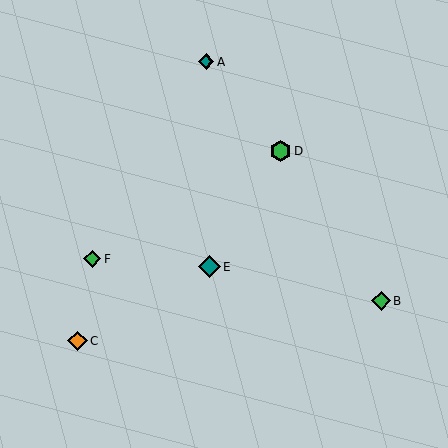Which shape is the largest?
The teal diamond (labeled E) is the largest.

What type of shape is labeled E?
Shape E is a teal diamond.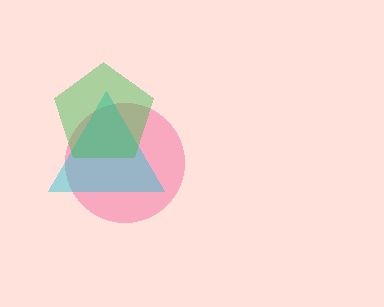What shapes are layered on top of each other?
The layered shapes are: a pink circle, a cyan triangle, a green pentagon.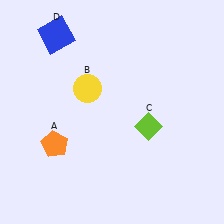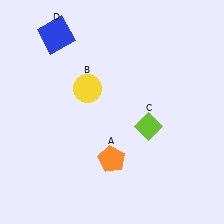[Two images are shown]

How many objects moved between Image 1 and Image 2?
1 object moved between the two images.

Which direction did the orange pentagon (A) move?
The orange pentagon (A) moved right.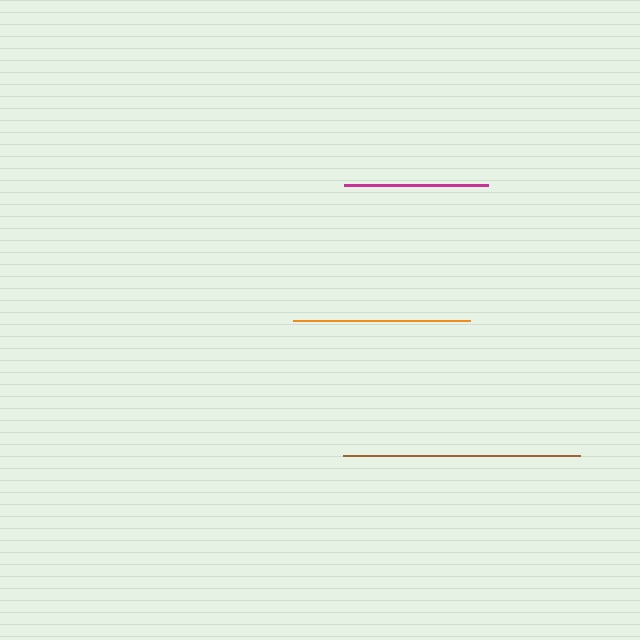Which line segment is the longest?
The brown line is the longest at approximately 238 pixels.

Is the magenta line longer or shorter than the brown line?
The brown line is longer than the magenta line.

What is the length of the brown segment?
The brown segment is approximately 238 pixels long.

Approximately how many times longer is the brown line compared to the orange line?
The brown line is approximately 1.3 times the length of the orange line.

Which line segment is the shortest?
The magenta line is the shortest at approximately 145 pixels.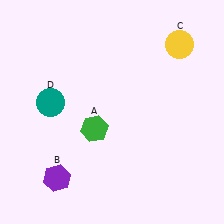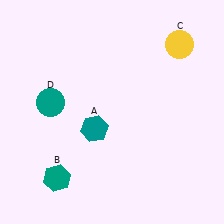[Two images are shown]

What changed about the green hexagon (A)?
In Image 1, A is green. In Image 2, it changed to teal.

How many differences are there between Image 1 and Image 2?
There are 2 differences between the two images.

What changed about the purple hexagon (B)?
In Image 1, B is purple. In Image 2, it changed to teal.